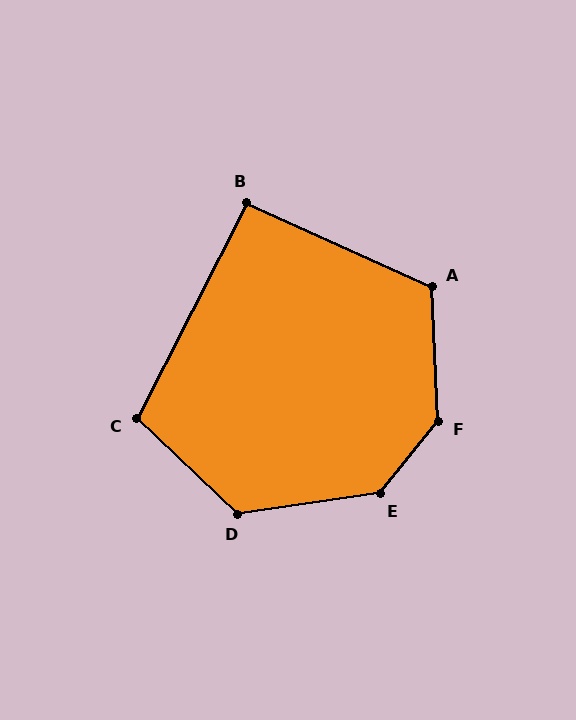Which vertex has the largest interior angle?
F, at approximately 139 degrees.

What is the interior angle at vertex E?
Approximately 137 degrees (obtuse).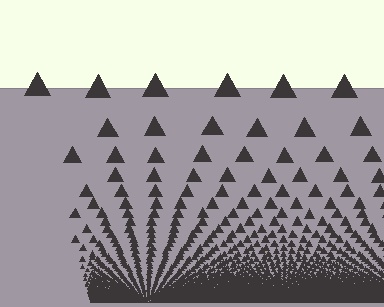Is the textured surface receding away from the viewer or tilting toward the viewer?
The surface appears to tilt toward the viewer. Texture elements get larger and sparser toward the top.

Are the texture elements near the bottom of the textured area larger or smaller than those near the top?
Smaller. The gradient is inverted — elements near the bottom are smaller and denser.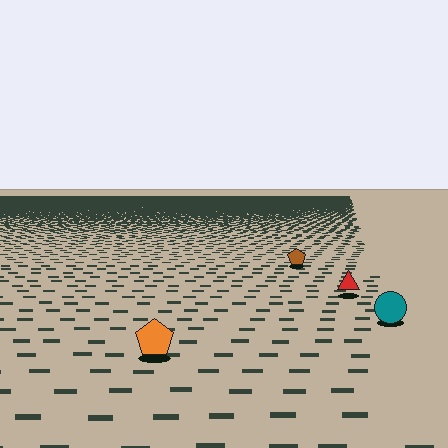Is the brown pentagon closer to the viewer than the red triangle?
No. The red triangle is closer — you can tell from the texture gradient: the ground texture is coarser near it.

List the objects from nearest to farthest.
From nearest to farthest: the orange pentagon, the teal circle, the red triangle, the brown pentagon.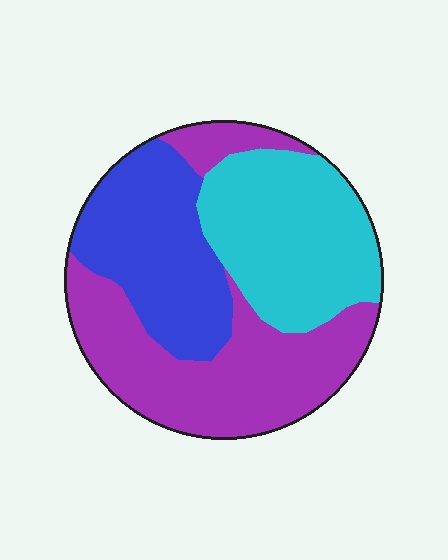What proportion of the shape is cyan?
Cyan takes up about one third (1/3) of the shape.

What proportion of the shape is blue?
Blue covers around 30% of the shape.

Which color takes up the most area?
Purple, at roughly 40%.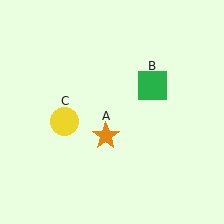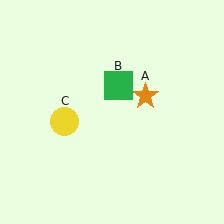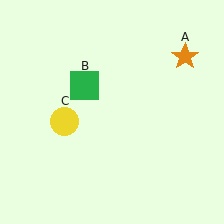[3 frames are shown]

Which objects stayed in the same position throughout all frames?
Yellow circle (object C) remained stationary.